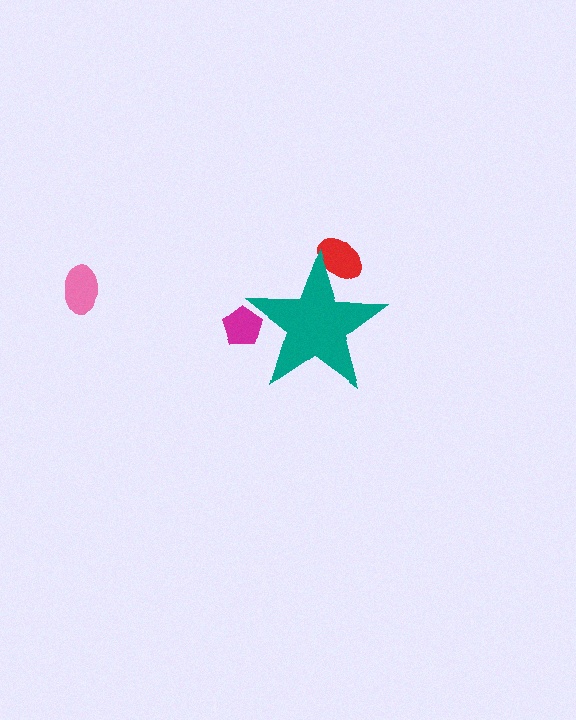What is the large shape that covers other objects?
A teal star.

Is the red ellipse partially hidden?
Yes, the red ellipse is partially hidden behind the teal star.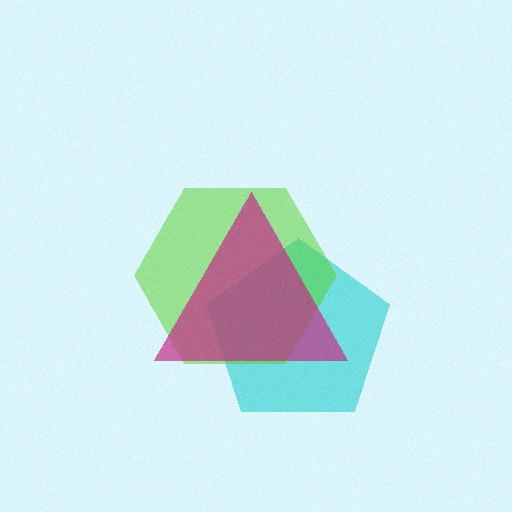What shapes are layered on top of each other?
The layered shapes are: a cyan pentagon, a lime hexagon, a magenta triangle.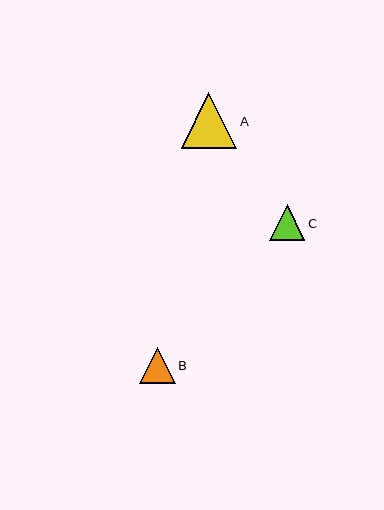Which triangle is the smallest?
Triangle C is the smallest with a size of approximately 36 pixels.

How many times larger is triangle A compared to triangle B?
Triangle A is approximately 1.5 times the size of triangle B.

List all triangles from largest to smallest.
From largest to smallest: A, B, C.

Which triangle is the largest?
Triangle A is the largest with a size of approximately 55 pixels.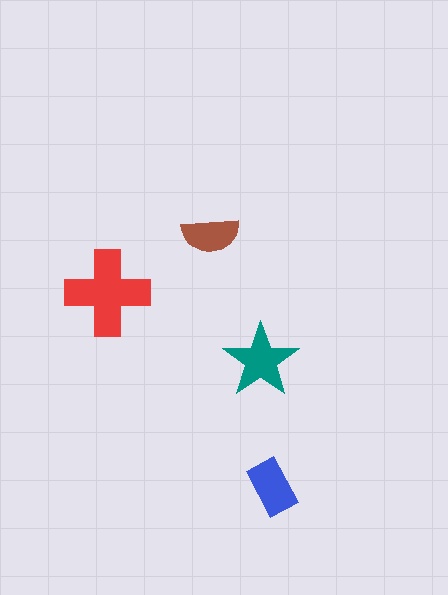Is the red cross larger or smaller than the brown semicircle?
Larger.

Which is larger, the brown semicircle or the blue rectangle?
The blue rectangle.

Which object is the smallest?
The brown semicircle.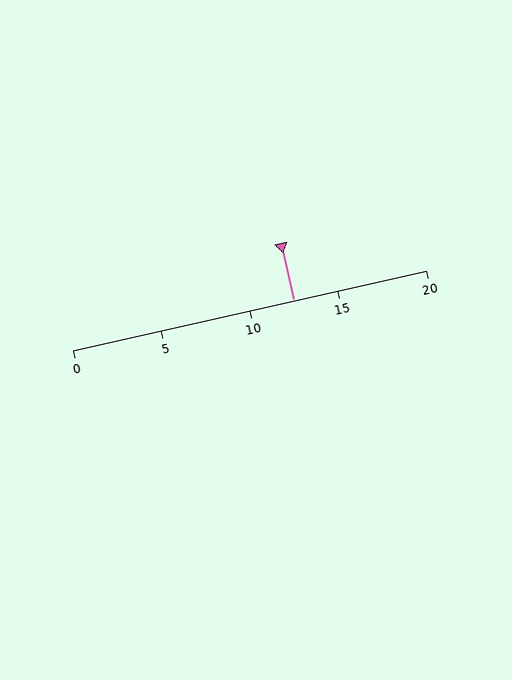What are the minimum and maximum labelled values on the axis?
The axis runs from 0 to 20.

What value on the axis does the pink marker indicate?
The marker indicates approximately 12.5.